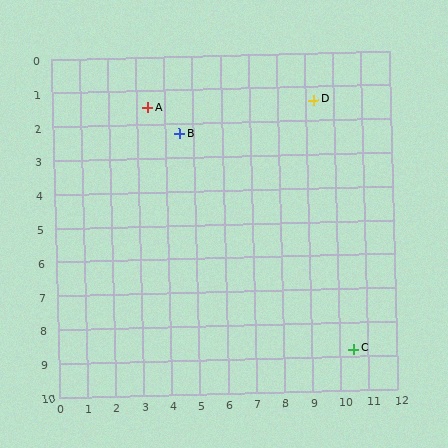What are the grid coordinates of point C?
Point C is at approximately (10.5, 8.8).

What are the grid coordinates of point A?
Point A is at approximately (3.4, 1.5).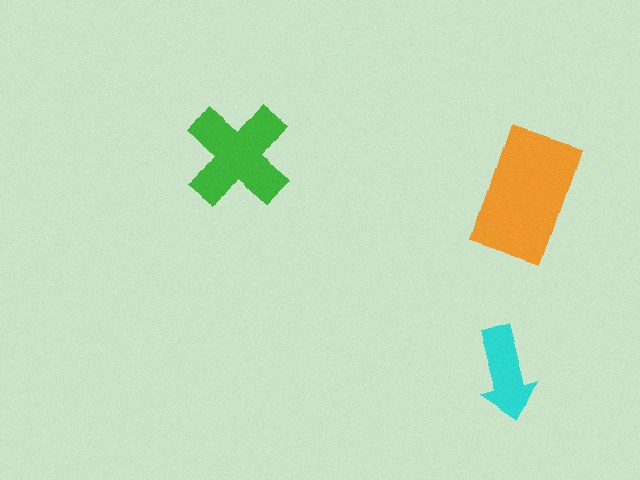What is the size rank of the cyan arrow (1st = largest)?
3rd.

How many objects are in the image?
There are 3 objects in the image.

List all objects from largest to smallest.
The orange rectangle, the green cross, the cyan arrow.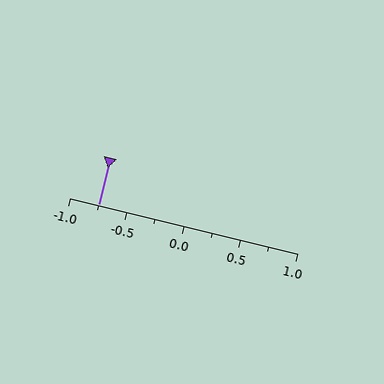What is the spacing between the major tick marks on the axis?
The major ticks are spaced 0.5 apart.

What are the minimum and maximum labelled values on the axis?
The axis runs from -1.0 to 1.0.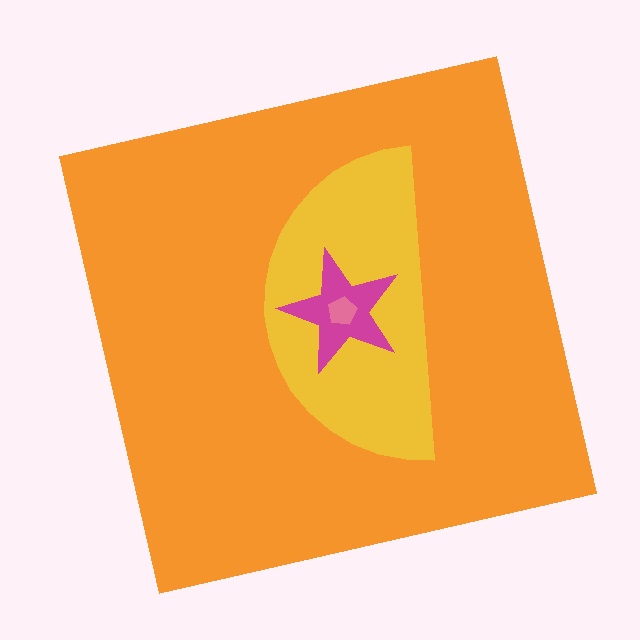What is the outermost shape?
The orange square.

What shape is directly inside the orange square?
The yellow semicircle.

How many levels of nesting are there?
4.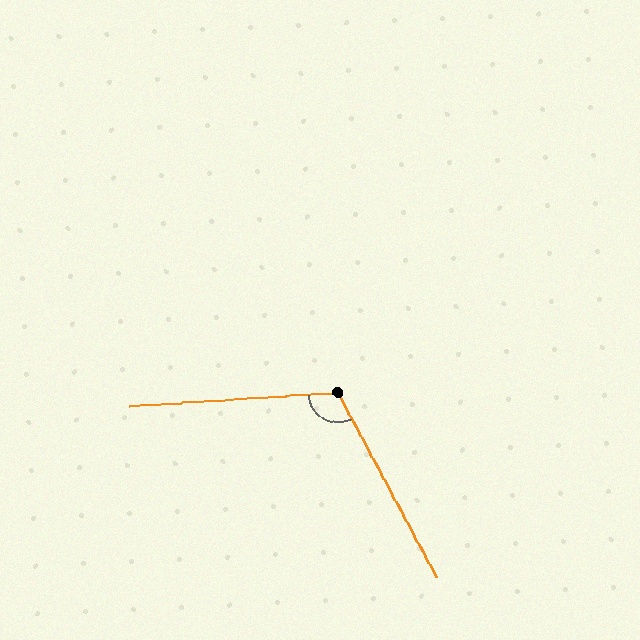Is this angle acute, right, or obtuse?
It is obtuse.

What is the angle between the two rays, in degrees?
Approximately 115 degrees.